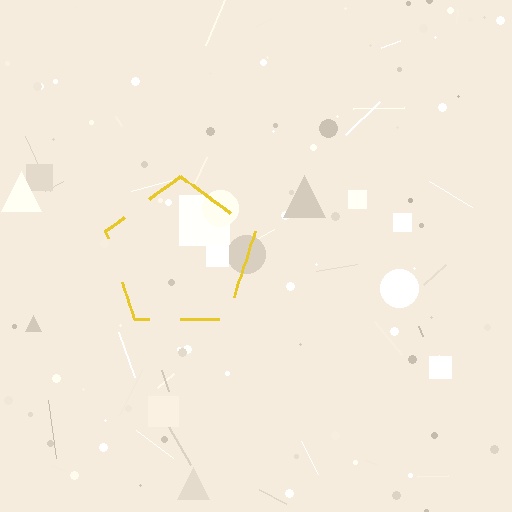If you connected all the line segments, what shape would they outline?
They would outline a pentagon.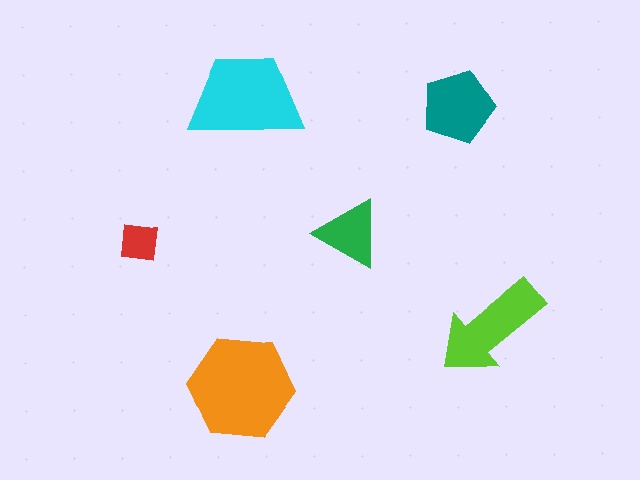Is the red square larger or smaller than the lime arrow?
Smaller.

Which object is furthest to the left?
The red square is leftmost.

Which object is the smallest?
The red square.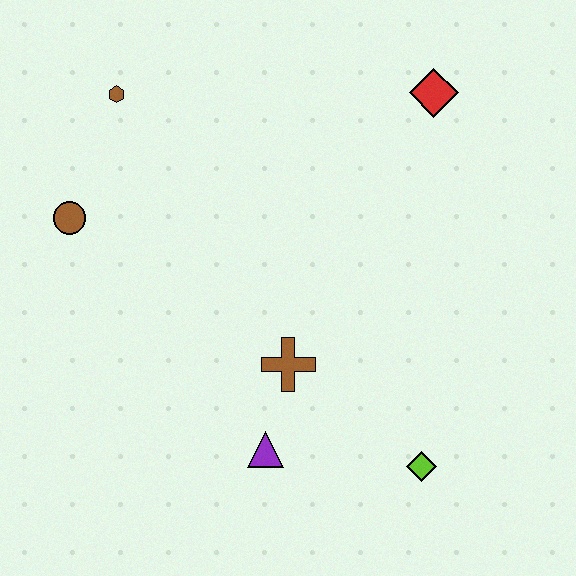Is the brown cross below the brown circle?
Yes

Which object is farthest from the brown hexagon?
The lime diamond is farthest from the brown hexagon.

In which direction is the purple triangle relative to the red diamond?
The purple triangle is below the red diamond.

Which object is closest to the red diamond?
The brown cross is closest to the red diamond.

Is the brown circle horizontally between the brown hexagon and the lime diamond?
No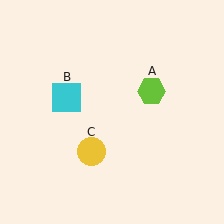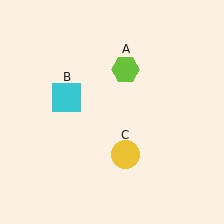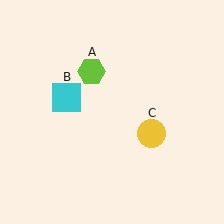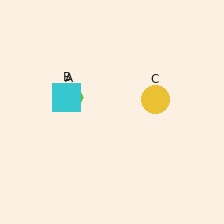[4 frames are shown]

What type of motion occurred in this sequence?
The lime hexagon (object A), yellow circle (object C) rotated counterclockwise around the center of the scene.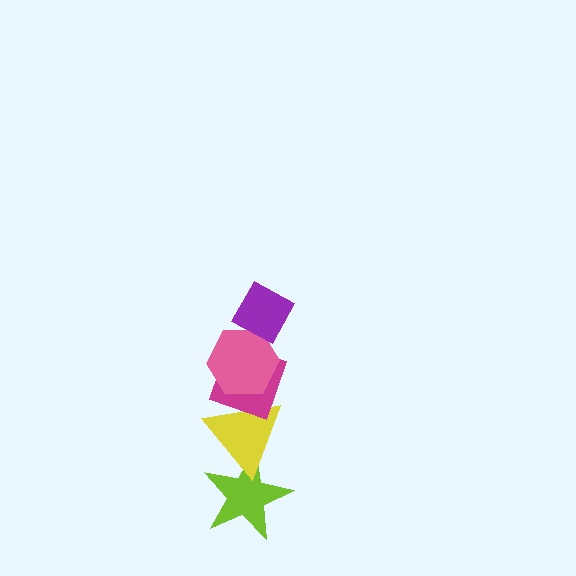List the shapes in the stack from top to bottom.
From top to bottom: the purple diamond, the pink hexagon, the magenta diamond, the yellow triangle, the lime star.